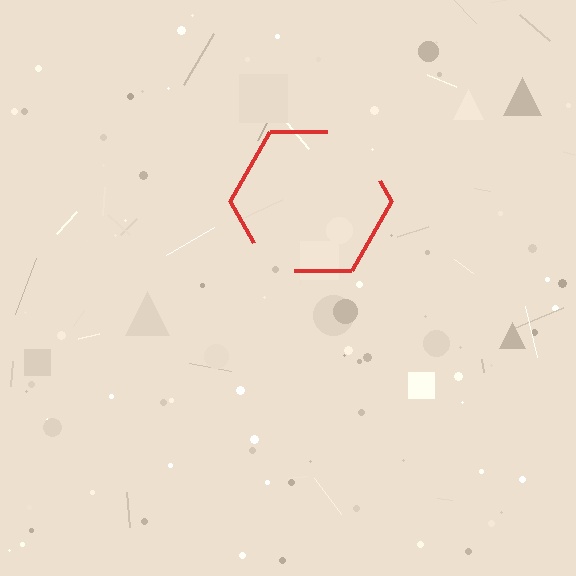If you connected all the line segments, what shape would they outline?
They would outline a hexagon.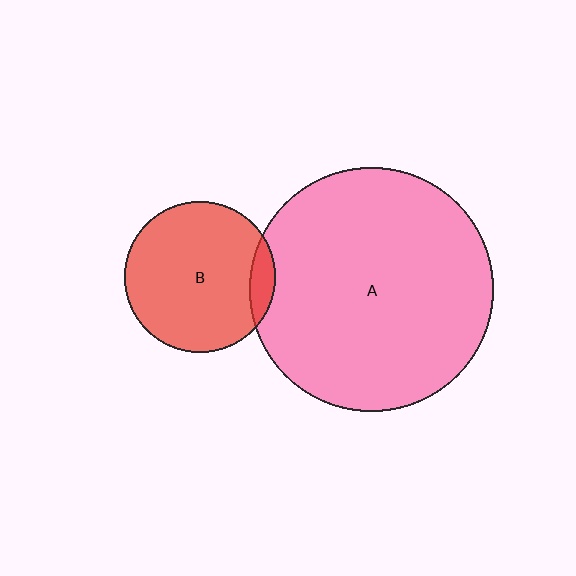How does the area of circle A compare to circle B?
Approximately 2.6 times.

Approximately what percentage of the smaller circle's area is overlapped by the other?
Approximately 10%.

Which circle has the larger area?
Circle A (pink).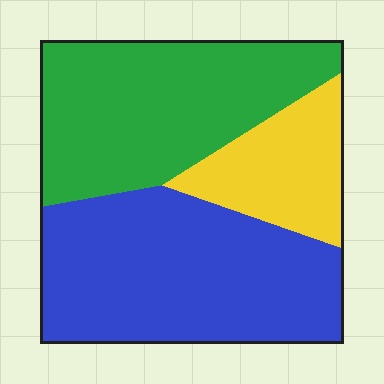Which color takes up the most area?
Blue, at roughly 45%.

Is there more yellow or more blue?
Blue.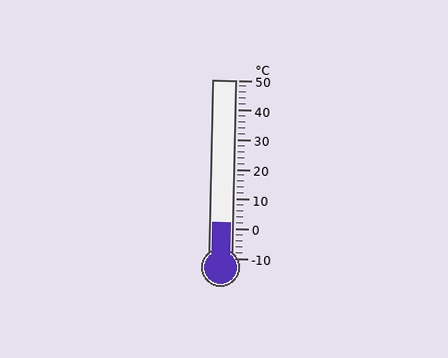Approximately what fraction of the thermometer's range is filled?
The thermometer is filled to approximately 20% of its range.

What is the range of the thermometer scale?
The thermometer scale ranges from -10°C to 50°C.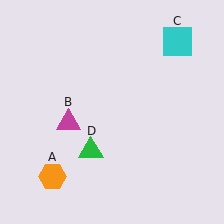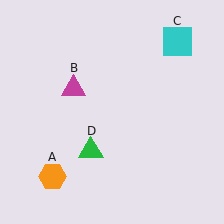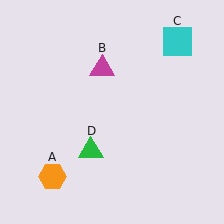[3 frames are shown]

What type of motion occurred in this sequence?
The magenta triangle (object B) rotated clockwise around the center of the scene.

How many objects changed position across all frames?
1 object changed position: magenta triangle (object B).